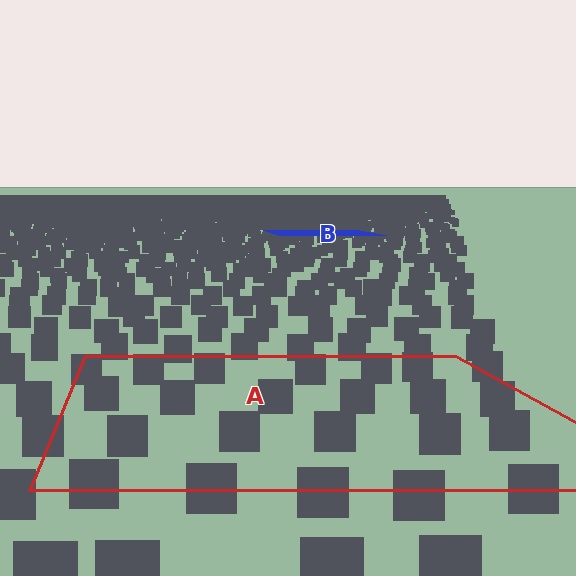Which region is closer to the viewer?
Region A is closer. The texture elements there are larger and more spread out.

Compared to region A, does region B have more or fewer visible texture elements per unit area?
Region B has more texture elements per unit area — they are packed more densely because it is farther away.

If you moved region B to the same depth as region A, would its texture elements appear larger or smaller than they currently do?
They would appear larger. At a closer depth, the same texture elements are projected at a bigger on-screen size.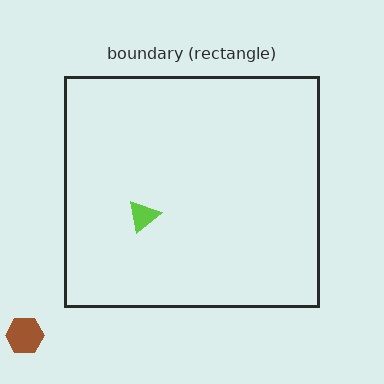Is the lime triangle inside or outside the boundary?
Inside.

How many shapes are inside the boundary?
1 inside, 1 outside.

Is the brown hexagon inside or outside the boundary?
Outside.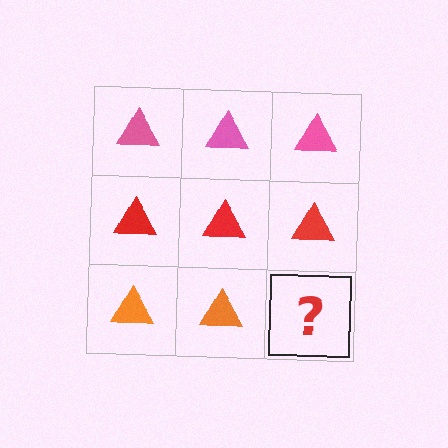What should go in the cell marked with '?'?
The missing cell should contain an orange triangle.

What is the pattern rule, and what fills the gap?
The rule is that each row has a consistent color. The gap should be filled with an orange triangle.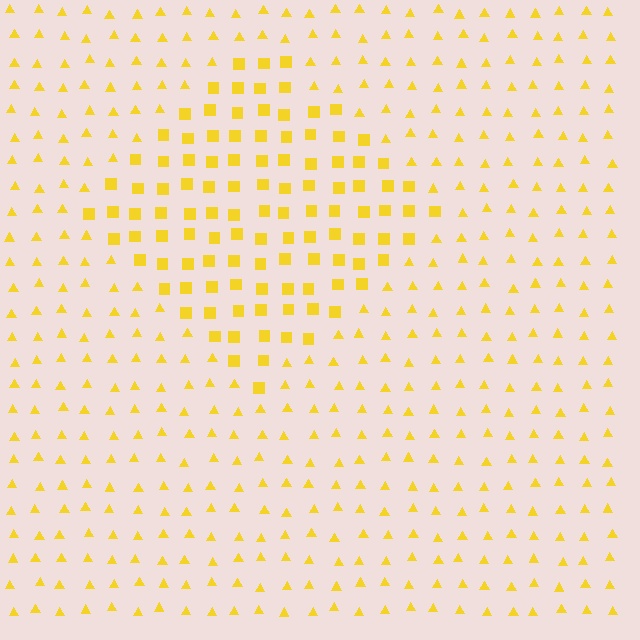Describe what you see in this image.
The image is filled with small yellow elements arranged in a uniform grid. A diamond-shaped region contains squares, while the surrounding area contains triangles. The boundary is defined purely by the change in element shape.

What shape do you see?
I see a diamond.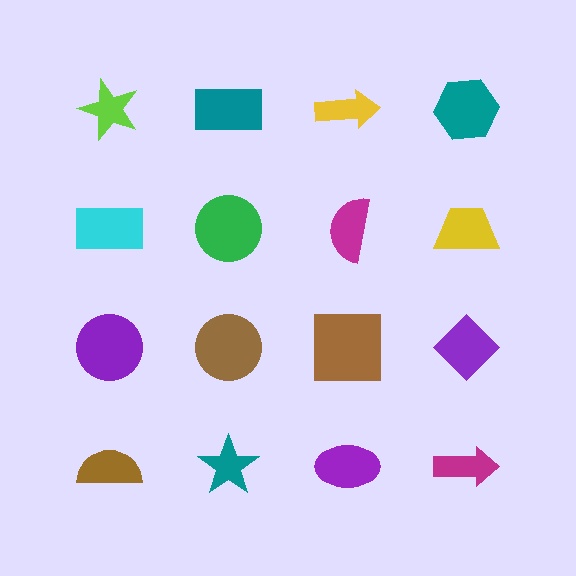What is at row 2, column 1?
A cyan rectangle.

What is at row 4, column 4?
A magenta arrow.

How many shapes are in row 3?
4 shapes.